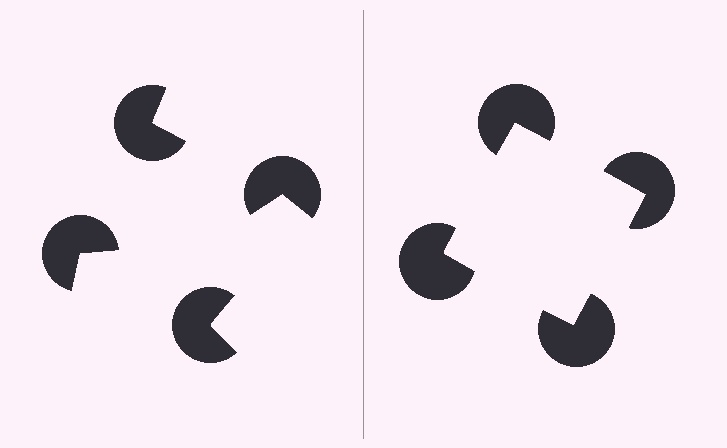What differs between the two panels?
The pac-man discs are positioned identically on both sides; only the wedge orientations differ. On the right they align to a square; on the left they are misaligned.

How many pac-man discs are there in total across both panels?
8 — 4 on each side.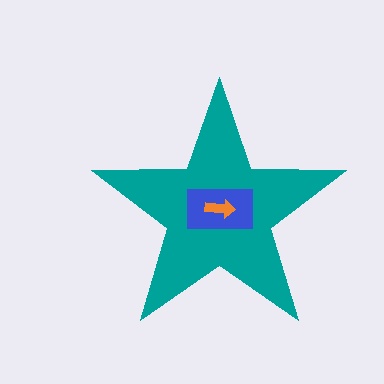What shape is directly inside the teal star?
The blue rectangle.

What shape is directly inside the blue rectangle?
The orange arrow.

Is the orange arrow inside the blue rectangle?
Yes.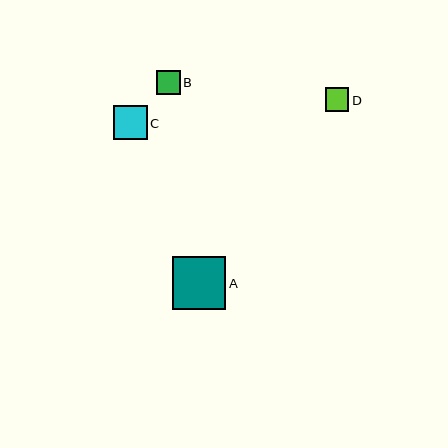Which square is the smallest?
Square D is the smallest with a size of approximately 23 pixels.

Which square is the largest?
Square A is the largest with a size of approximately 53 pixels.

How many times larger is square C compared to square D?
Square C is approximately 1.4 times the size of square D.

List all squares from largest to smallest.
From largest to smallest: A, C, B, D.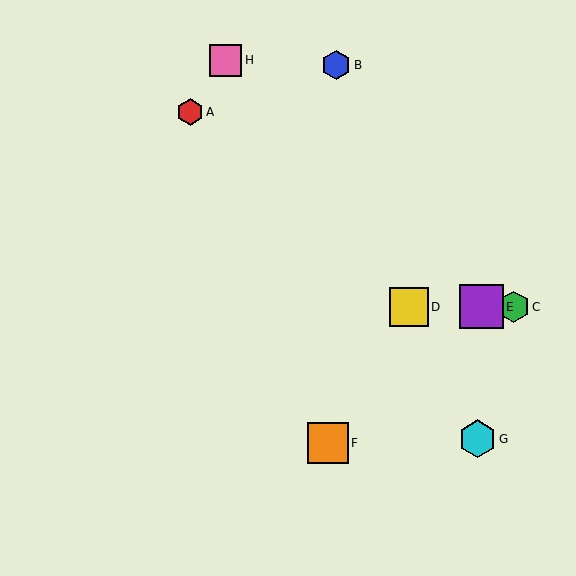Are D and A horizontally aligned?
No, D is at y≈307 and A is at y≈112.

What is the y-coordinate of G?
Object G is at y≈439.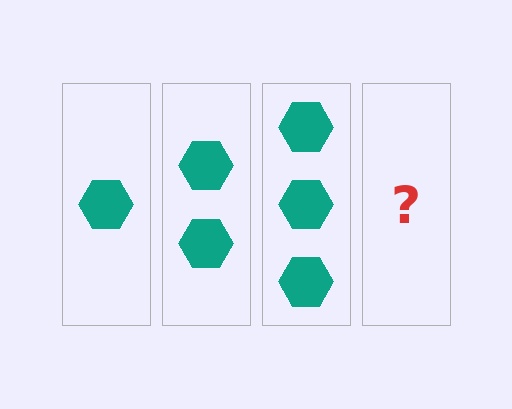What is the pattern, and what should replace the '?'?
The pattern is that each step adds one more hexagon. The '?' should be 4 hexagons.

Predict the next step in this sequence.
The next step is 4 hexagons.